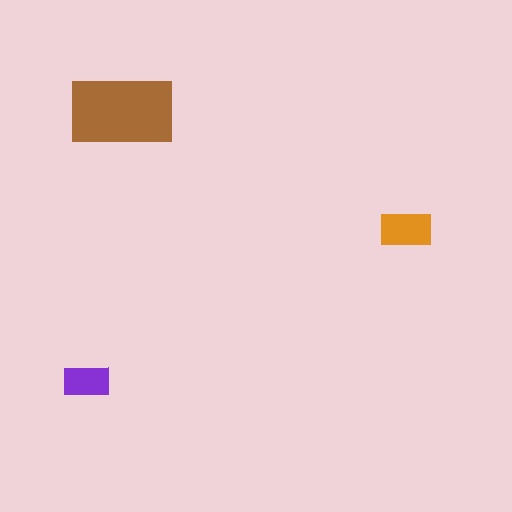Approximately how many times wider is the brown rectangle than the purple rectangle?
About 2 times wider.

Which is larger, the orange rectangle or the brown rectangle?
The brown one.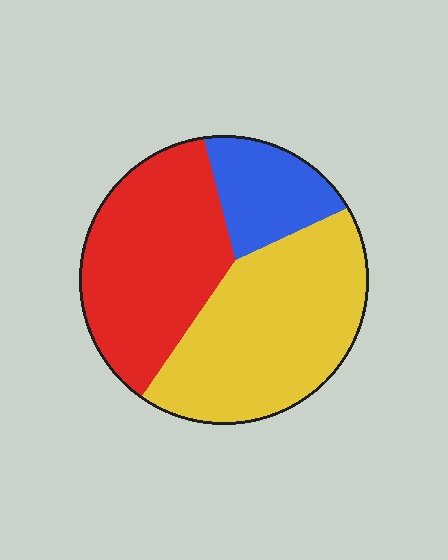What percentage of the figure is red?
Red takes up about two fifths (2/5) of the figure.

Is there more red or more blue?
Red.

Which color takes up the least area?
Blue, at roughly 15%.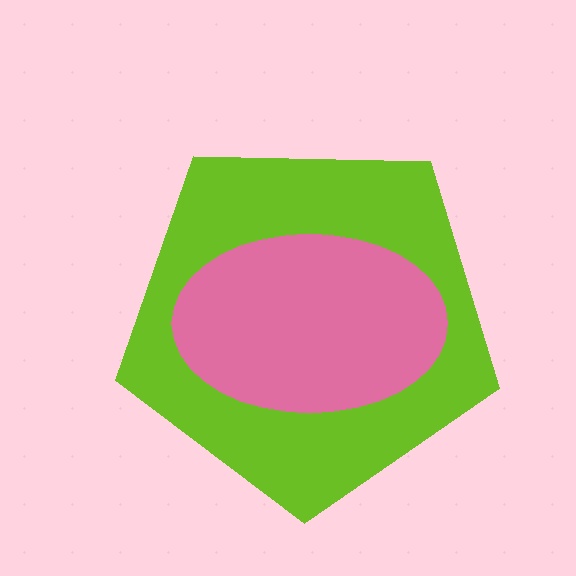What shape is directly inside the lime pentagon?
The pink ellipse.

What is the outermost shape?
The lime pentagon.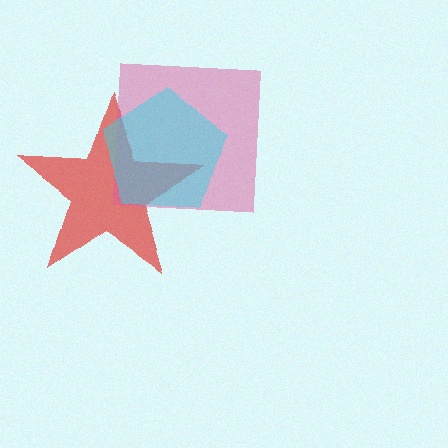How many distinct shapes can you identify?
There are 3 distinct shapes: a red star, a pink square, a cyan pentagon.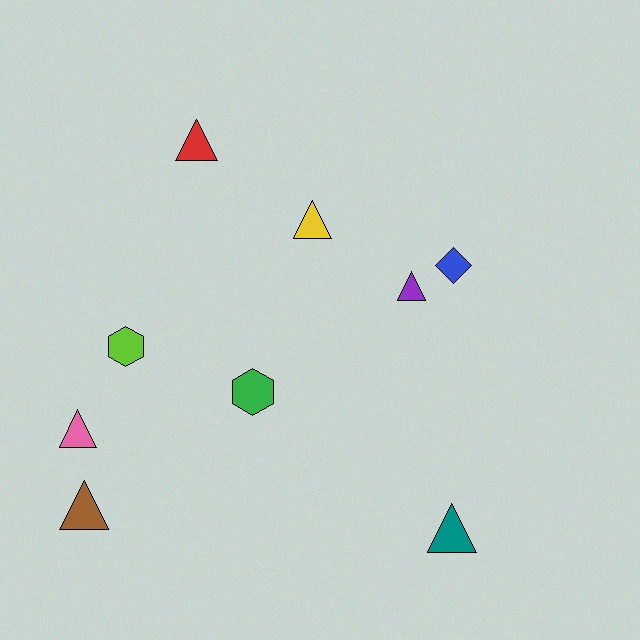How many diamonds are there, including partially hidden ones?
There is 1 diamond.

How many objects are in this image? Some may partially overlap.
There are 9 objects.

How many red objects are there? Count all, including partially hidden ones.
There is 1 red object.